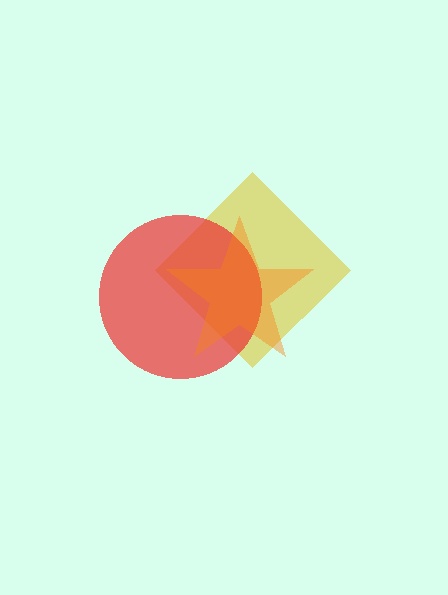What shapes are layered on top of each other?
The layered shapes are: a yellow diamond, a red circle, an orange star.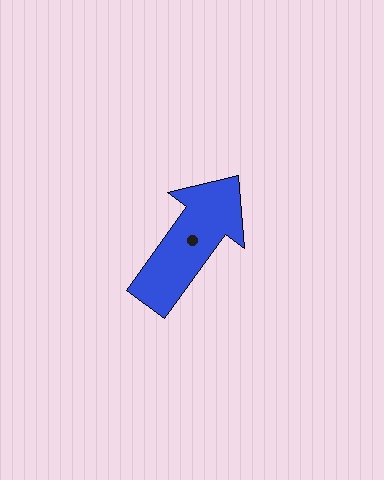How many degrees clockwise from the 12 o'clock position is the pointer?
Approximately 36 degrees.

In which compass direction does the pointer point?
Northeast.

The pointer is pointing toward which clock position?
Roughly 1 o'clock.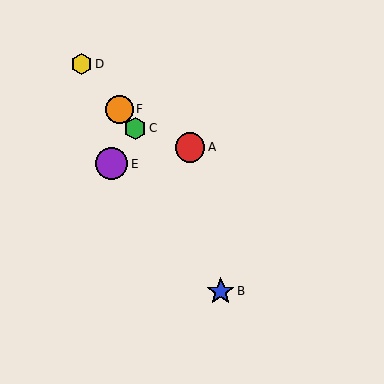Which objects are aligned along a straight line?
Objects C, D, F are aligned along a straight line.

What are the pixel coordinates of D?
Object D is at (82, 64).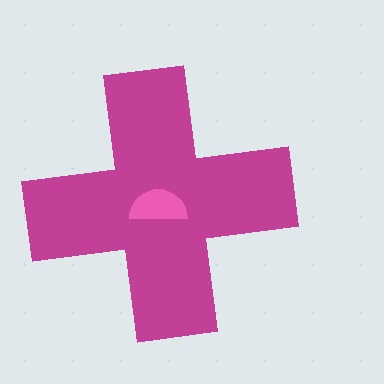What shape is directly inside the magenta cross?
The pink semicircle.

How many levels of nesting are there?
2.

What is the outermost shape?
The magenta cross.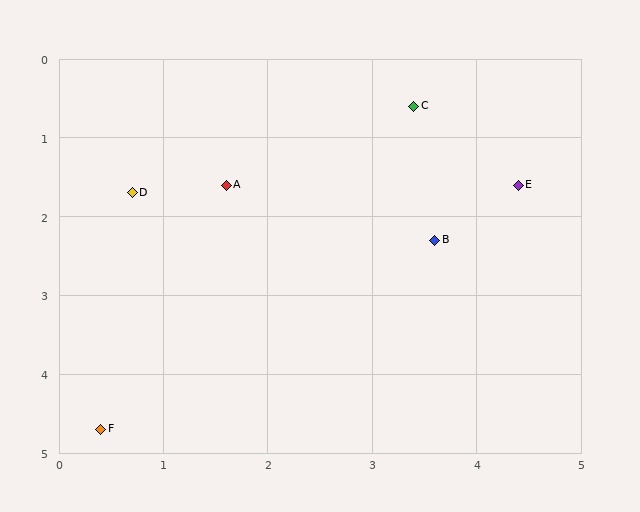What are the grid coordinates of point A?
Point A is at approximately (1.6, 1.6).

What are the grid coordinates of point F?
Point F is at approximately (0.4, 4.7).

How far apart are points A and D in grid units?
Points A and D are about 0.9 grid units apart.